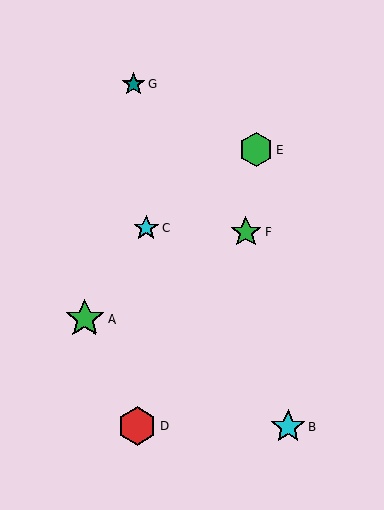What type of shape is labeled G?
Shape G is a teal star.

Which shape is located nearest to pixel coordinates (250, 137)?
The green hexagon (labeled E) at (256, 150) is nearest to that location.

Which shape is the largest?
The green star (labeled A) is the largest.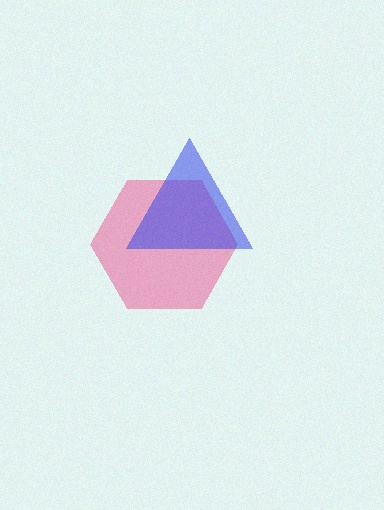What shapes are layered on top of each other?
The layered shapes are: a pink hexagon, a blue triangle.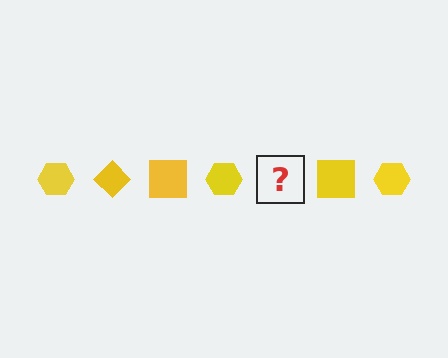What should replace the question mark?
The question mark should be replaced with a yellow diamond.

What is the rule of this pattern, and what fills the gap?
The rule is that the pattern cycles through hexagon, diamond, square shapes in yellow. The gap should be filled with a yellow diamond.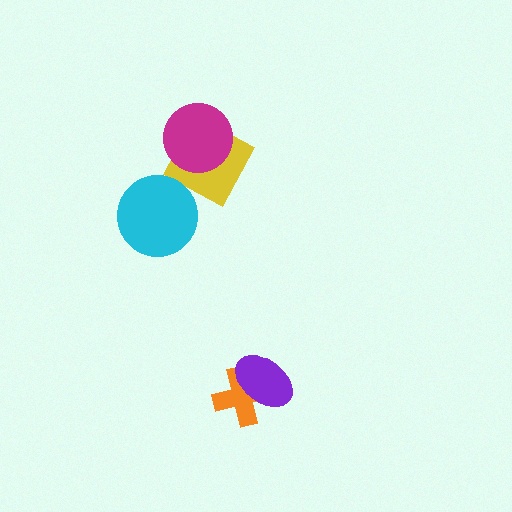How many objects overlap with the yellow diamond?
2 objects overlap with the yellow diamond.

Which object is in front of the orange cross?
The purple ellipse is in front of the orange cross.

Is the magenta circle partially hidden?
No, no other shape covers it.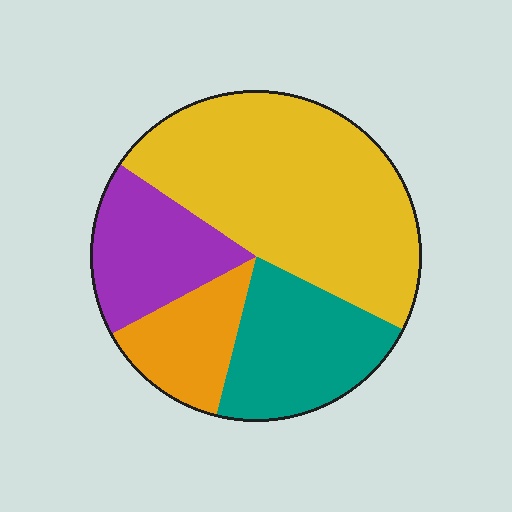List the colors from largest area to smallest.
From largest to smallest: yellow, teal, purple, orange.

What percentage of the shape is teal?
Teal takes up about one fifth (1/5) of the shape.